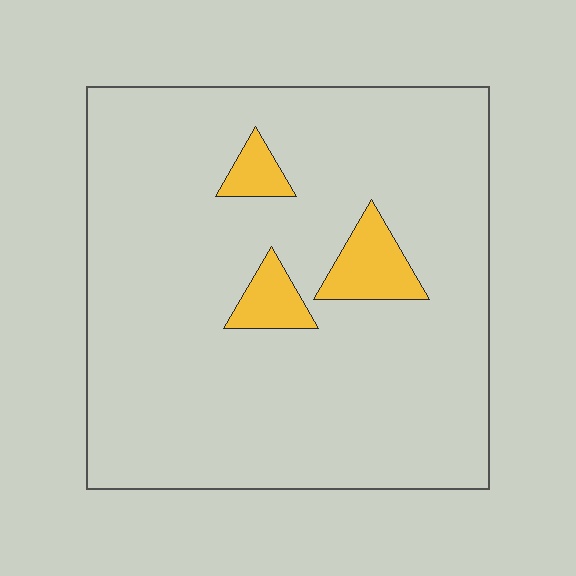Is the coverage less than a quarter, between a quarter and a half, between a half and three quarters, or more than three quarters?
Less than a quarter.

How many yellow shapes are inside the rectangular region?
3.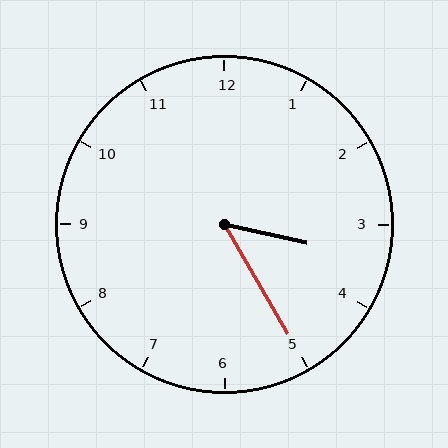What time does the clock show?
3:25.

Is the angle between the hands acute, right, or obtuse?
It is acute.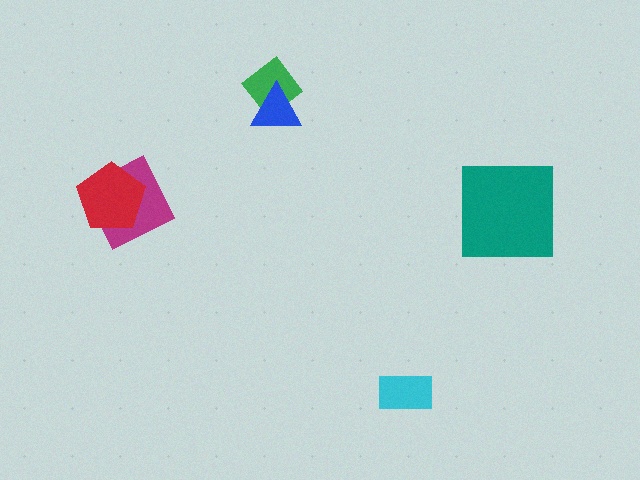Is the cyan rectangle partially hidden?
No, no other shape covers it.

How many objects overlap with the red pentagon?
1 object overlaps with the red pentagon.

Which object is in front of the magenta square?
The red pentagon is in front of the magenta square.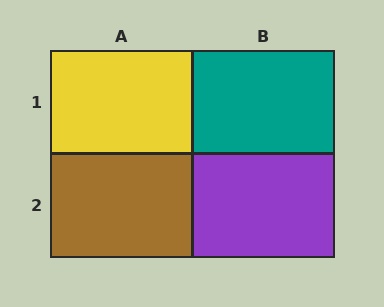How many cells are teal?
1 cell is teal.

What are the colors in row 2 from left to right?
Brown, purple.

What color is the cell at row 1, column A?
Yellow.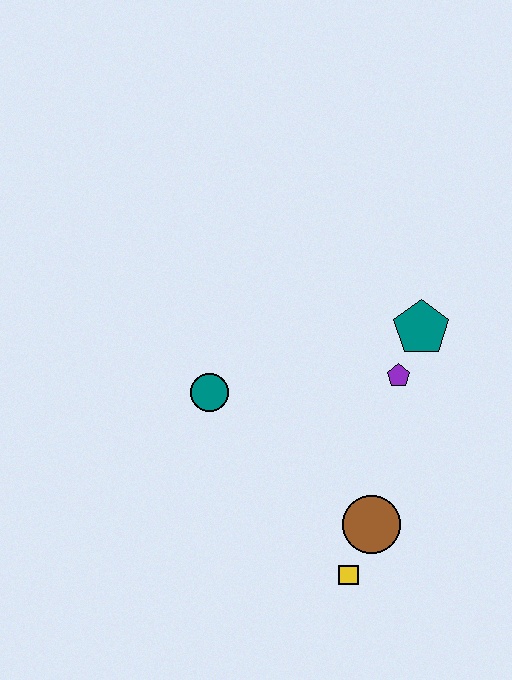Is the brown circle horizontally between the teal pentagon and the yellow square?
Yes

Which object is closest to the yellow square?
The brown circle is closest to the yellow square.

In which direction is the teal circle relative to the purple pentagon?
The teal circle is to the left of the purple pentagon.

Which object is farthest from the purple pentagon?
The yellow square is farthest from the purple pentagon.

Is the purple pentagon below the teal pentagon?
Yes